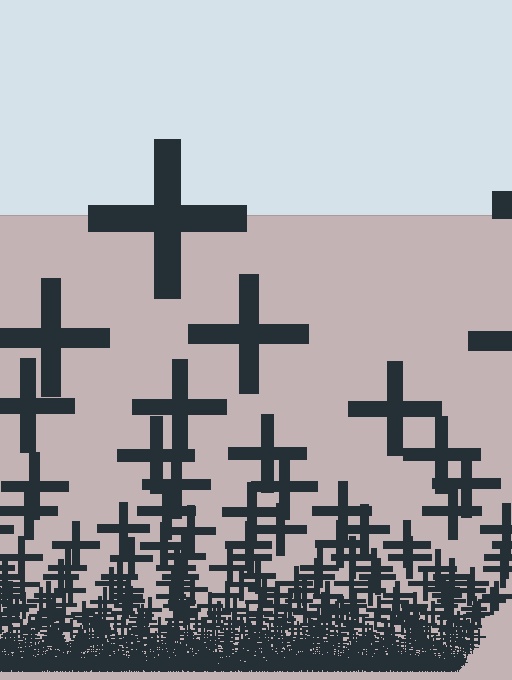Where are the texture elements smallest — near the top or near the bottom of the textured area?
Near the bottom.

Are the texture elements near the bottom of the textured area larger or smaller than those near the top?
Smaller. The gradient is inverted — elements near the bottom are smaller and denser.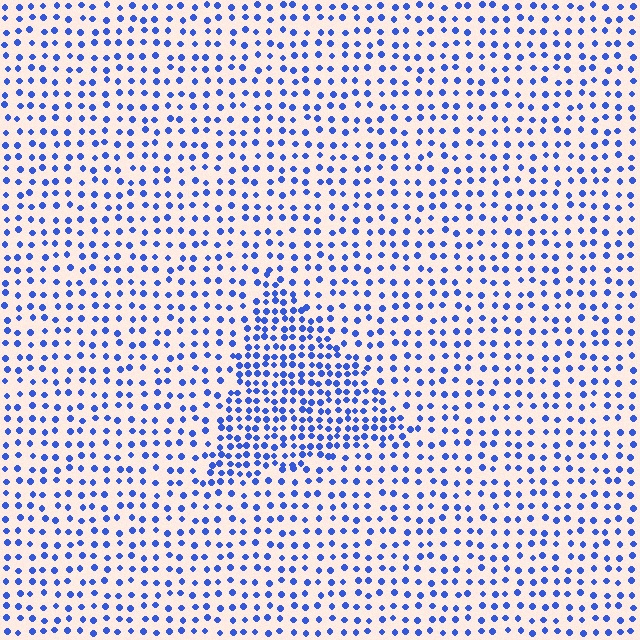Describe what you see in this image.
The image contains small blue elements arranged at two different densities. A triangle-shaped region is visible where the elements are more densely packed than the surrounding area.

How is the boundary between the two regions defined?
The boundary is defined by a change in element density (approximately 1.9x ratio). All elements are the same color, size, and shape.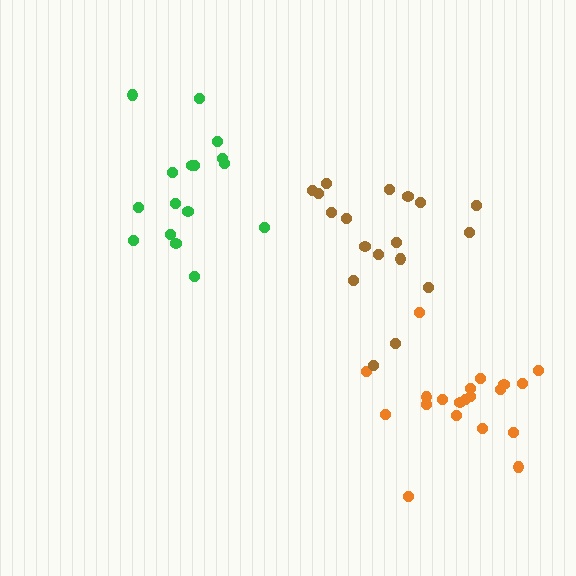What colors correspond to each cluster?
The clusters are colored: orange, brown, green.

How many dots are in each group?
Group 1: 20 dots, Group 2: 18 dots, Group 3: 16 dots (54 total).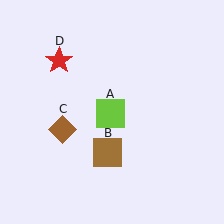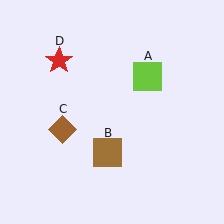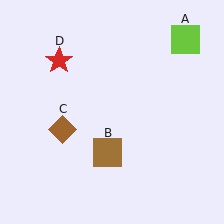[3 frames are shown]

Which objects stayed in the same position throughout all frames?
Brown square (object B) and brown diamond (object C) and red star (object D) remained stationary.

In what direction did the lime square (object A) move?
The lime square (object A) moved up and to the right.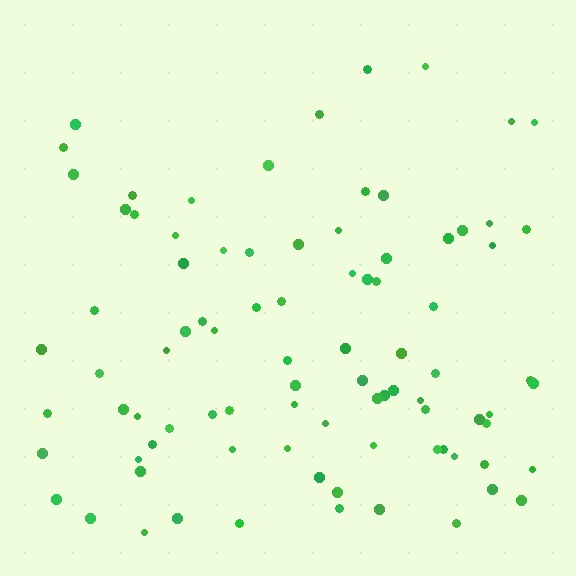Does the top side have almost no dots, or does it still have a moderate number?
Still a moderate number, just noticeably fewer than the bottom.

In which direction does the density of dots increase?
From top to bottom, with the bottom side densest.